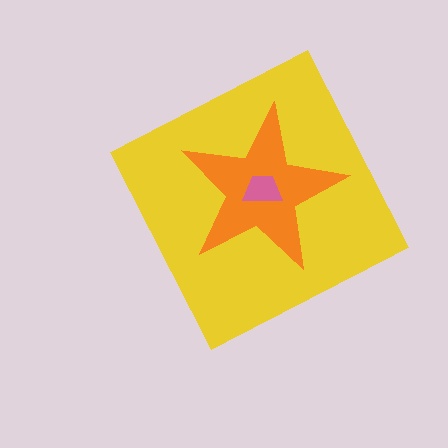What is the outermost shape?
The yellow diamond.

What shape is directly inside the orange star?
The pink trapezoid.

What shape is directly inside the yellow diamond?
The orange star.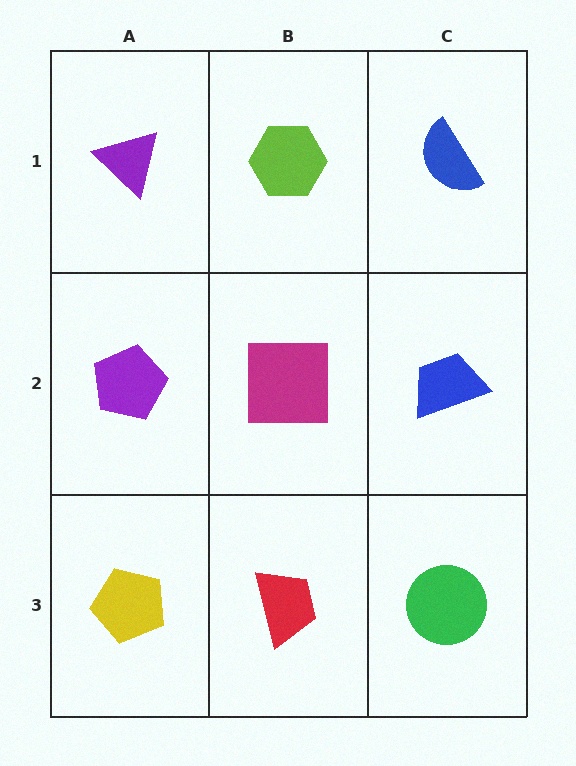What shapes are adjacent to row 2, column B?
A lime hexagon (row 1, column B), a red trapezoid (row 3, column B), a purple pentagon (row 2, column A), a blue trapezoid (row 2, column C).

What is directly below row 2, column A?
A yellow pentagon.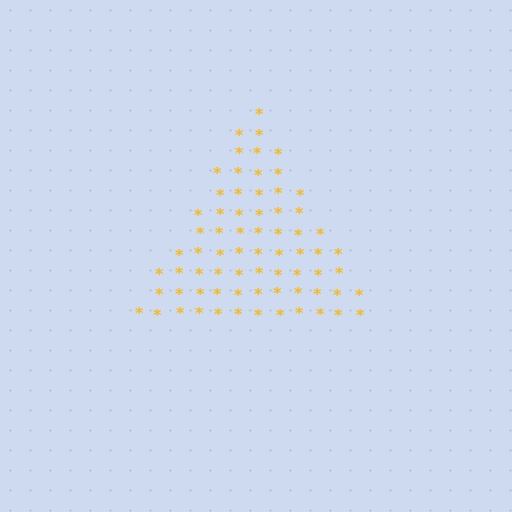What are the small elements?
The small elements are asterisks.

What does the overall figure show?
The overall figure shows a triangle.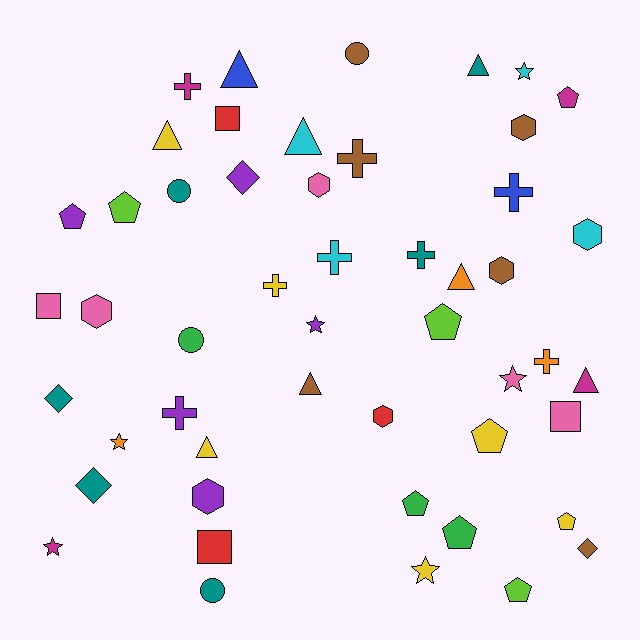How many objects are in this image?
There are 50 objects.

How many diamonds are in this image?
There are 4 diamonds.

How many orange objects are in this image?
There are 3 orange objects.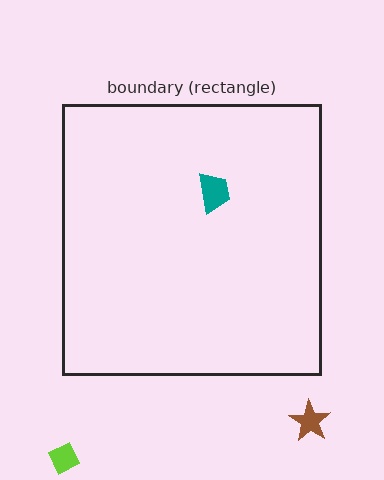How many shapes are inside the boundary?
1 inside, 2 outside.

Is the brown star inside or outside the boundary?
Outside.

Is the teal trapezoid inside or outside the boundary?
Inside.